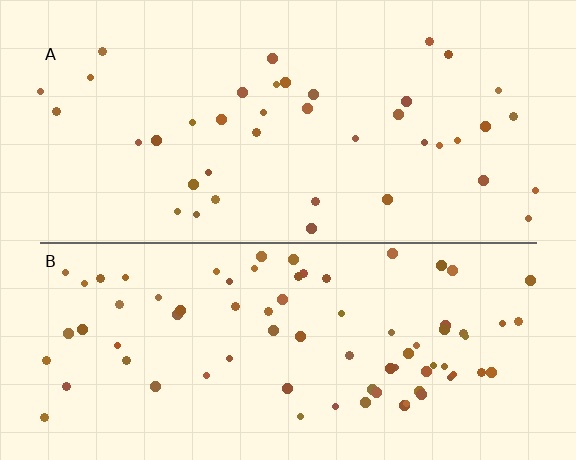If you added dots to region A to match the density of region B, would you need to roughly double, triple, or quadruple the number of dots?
Approximately double.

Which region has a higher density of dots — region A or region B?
B (the bottom).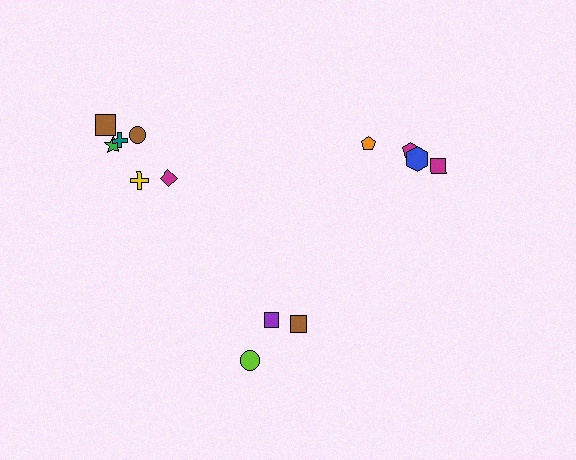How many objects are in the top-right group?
There are 4 objects.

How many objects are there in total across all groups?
There are 13 objects.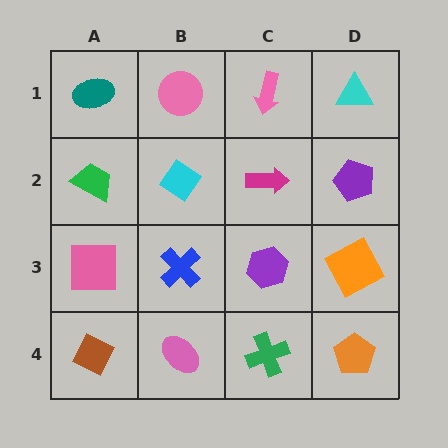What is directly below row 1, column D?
A purple pentagon.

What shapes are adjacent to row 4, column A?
A pink square (row 3, column A), a pink ellipse (row 4, column B).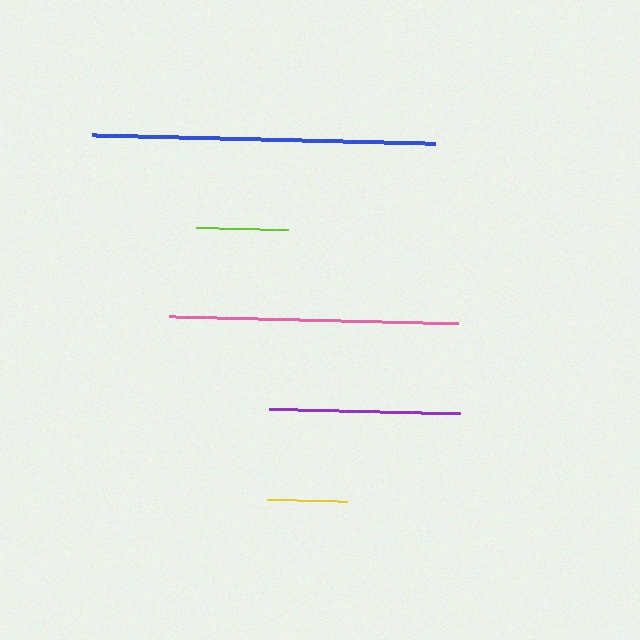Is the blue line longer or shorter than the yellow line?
The blue line is longer than the yellow line.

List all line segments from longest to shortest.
From longest to shortest: blue, pink, purple, lime, yellow.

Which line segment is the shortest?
The yellow line is the shortest at approximately 80 pixels.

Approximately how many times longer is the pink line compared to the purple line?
The pink line is approximately 1.5 times the length of the purple line.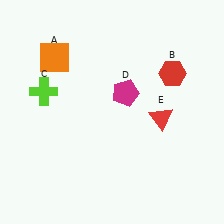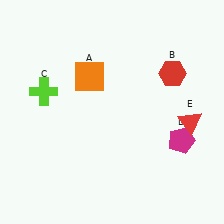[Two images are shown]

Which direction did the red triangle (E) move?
The red triangle (E) moved right.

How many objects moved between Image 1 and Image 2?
3 objects moved between the two images.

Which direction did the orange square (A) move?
The orange square (A) moved right.